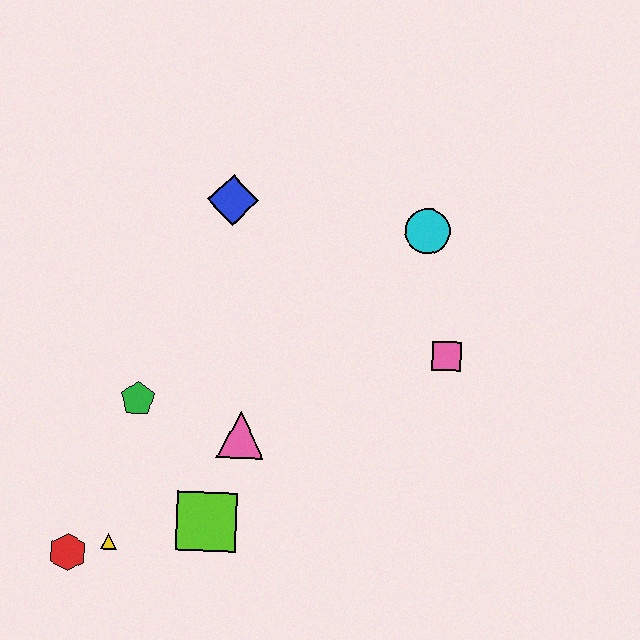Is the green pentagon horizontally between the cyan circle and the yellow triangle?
Yes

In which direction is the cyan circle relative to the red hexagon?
The cyan circle is to the right of the red hexagon.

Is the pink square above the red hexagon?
Yes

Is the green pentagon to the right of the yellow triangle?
Yes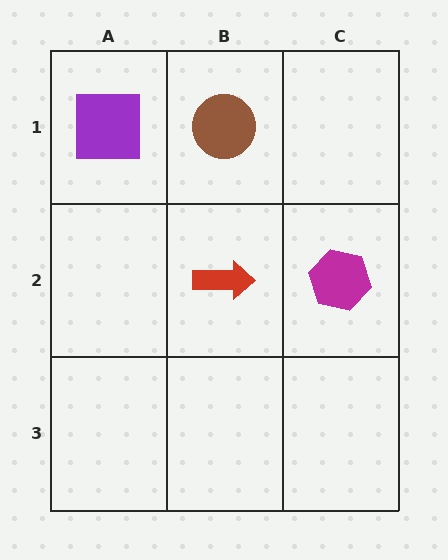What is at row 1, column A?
A purple square.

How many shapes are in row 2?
2 shapes.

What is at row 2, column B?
A red arrow.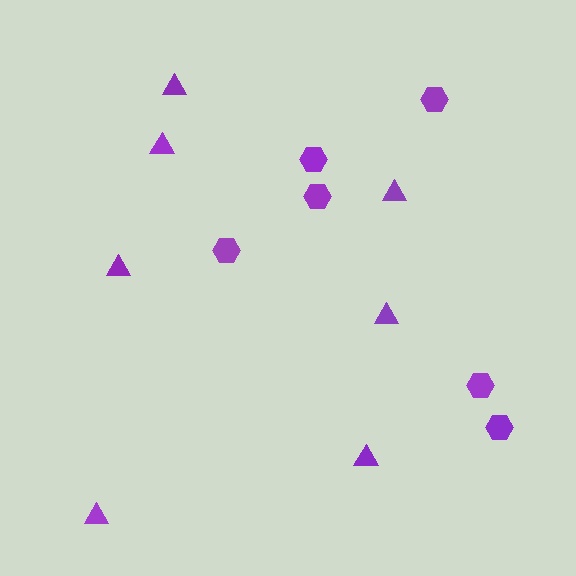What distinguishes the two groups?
There are 2 groups: one group of hexagons (6) and one group of triangles (7).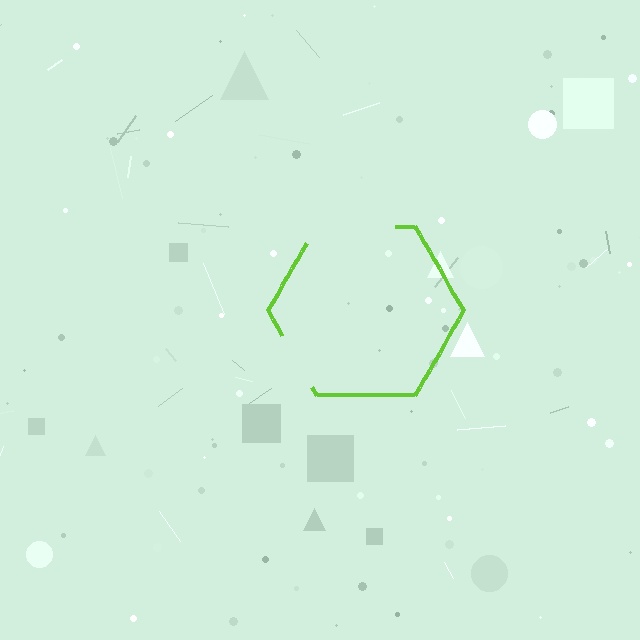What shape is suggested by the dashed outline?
The dashed outline suggests a hexagon.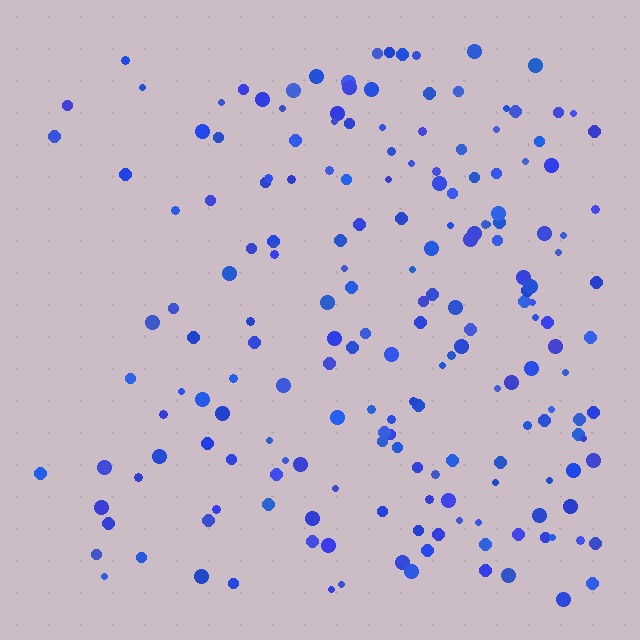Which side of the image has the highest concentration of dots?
The right.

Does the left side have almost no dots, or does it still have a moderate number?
Still a moderate number, just noticeably fewer than the right.